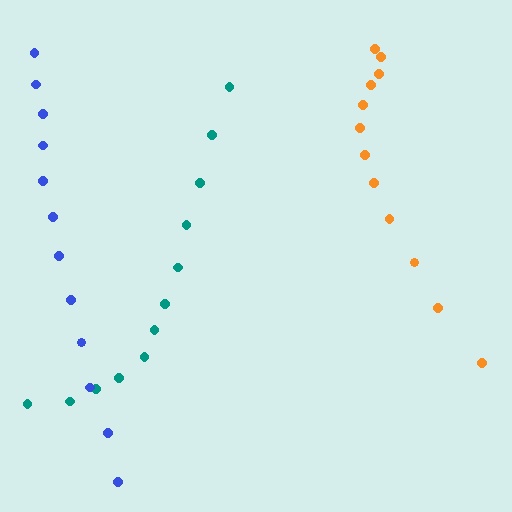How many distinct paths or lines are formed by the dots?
There are 3 distinct paths.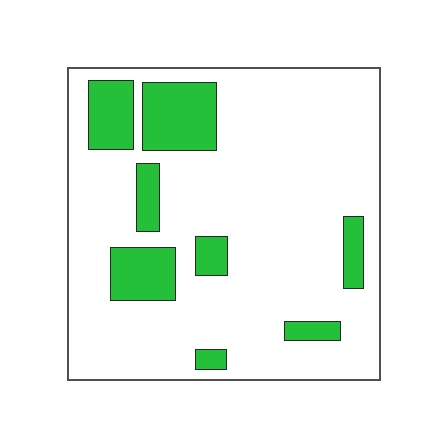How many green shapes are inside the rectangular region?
8.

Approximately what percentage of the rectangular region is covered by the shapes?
Approximately 20%.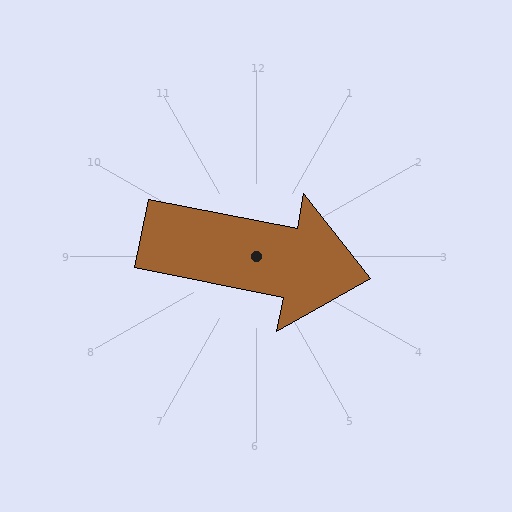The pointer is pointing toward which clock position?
Roughly 3 o'clock.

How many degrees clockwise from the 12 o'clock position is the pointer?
Approximately 101 degrees.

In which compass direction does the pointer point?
East.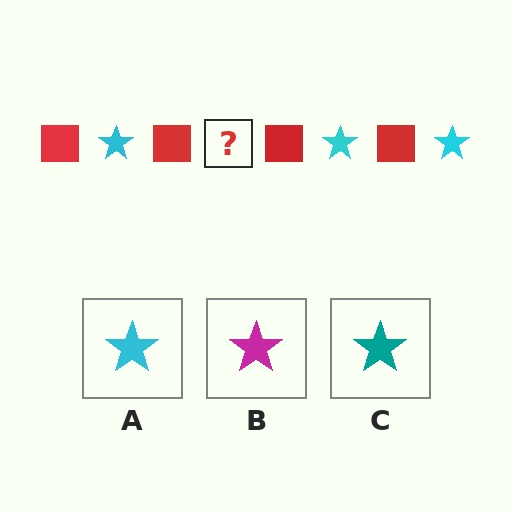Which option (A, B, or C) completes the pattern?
A.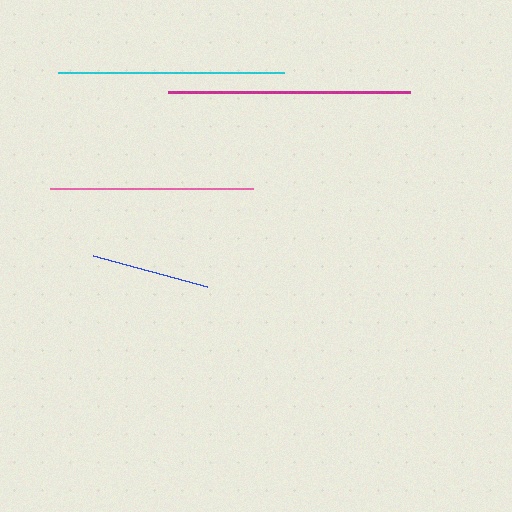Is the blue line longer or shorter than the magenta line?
The magenta line is longer than the blue line.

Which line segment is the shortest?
The blue line is the shortest at approximately 118 pixels.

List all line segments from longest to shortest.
From longest to shortest: magenta, cyan, pink, blue.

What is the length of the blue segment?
The blue segment is approximately 118 pixels long.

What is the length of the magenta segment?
The magenta segment is approximately 242 pixels long.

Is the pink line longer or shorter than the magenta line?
The magenta line is longer than the pink line.